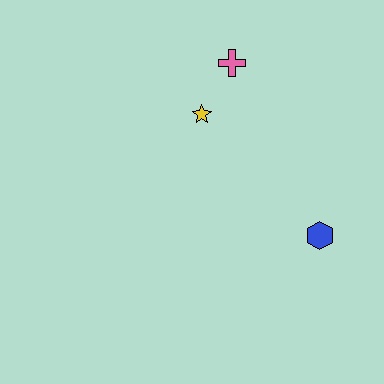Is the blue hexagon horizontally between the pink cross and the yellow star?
No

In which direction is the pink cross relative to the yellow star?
The pink cross is above the yellow star.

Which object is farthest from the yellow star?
The blue hexagon is farthest from the yellow star.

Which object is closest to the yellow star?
The pink cross is closest to the yellow star.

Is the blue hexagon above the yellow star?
No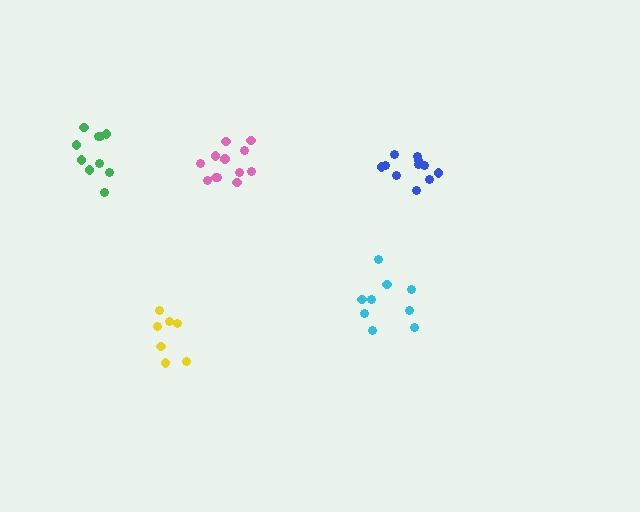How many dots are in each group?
Group 1: 11 dots, Group 2: 7 dots, Group 3: 9 dots, Group 4: 10 dots, Group 5: 12 dots (49 total).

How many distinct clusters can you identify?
There are 5 distinct clusters.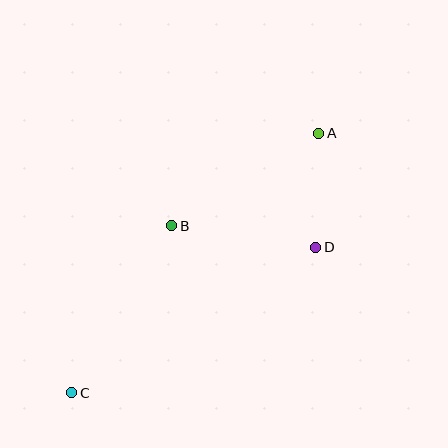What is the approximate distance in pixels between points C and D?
The distance between C and D is approximately 284 pixels.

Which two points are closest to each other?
Points A and D are closest to each other.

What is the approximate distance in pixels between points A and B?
The distance between A and B is approximately 174 pixels.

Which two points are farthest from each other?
Points A and C are farthest from each other.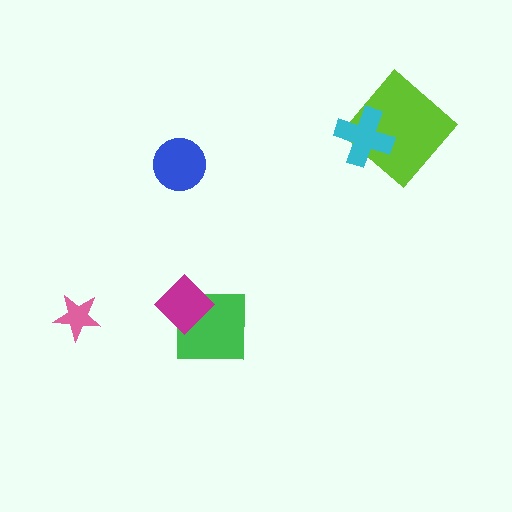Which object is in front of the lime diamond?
The cyan cross is in front of the lime diamond.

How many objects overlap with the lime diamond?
1 object overlaps with the lime diamond.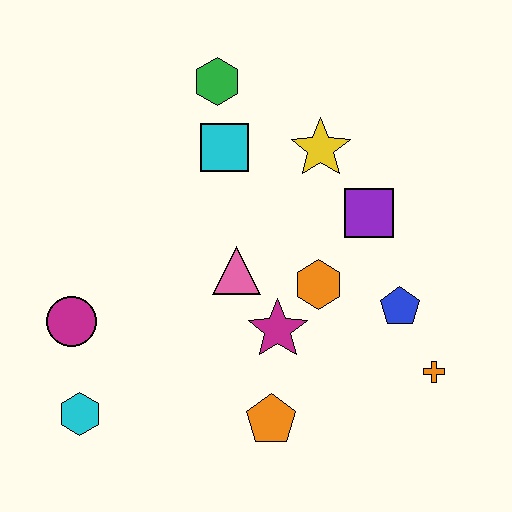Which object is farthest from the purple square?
The cyan hexagon is farthest from the purple square.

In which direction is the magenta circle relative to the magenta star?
The magenta circle is to the left of the magenta star.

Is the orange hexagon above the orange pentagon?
Yes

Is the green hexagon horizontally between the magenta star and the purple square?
No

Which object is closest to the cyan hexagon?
The magenta circle is closest to the cyan hexagon.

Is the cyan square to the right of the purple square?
No